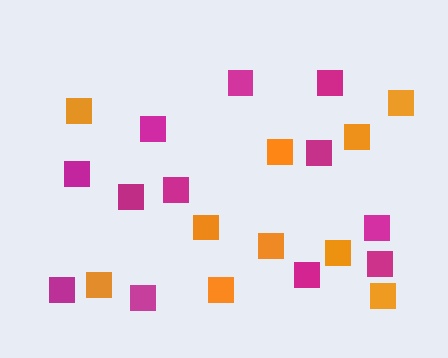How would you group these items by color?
There are 2 groups: one group of orange squares (10) and one group of magenta squares (12).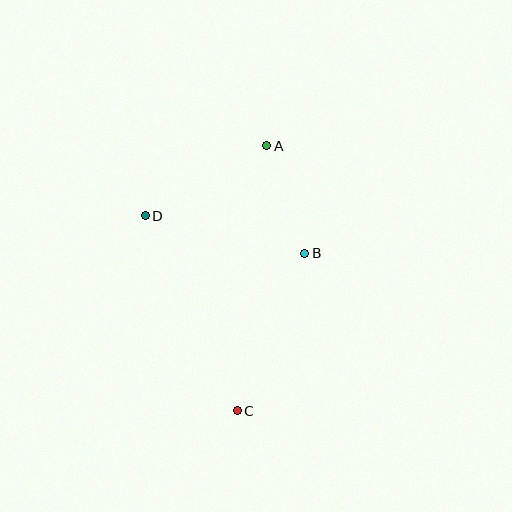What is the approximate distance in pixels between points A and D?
The distance between A and D is approximately 140 pixels.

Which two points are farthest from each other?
Points A and C are farthest from each other.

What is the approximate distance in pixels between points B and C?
The distance between B and C is approximately 171 pixels.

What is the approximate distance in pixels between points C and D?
The distance between C and D is approximately 215 pixels.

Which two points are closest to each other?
Points A and B are closest to each other.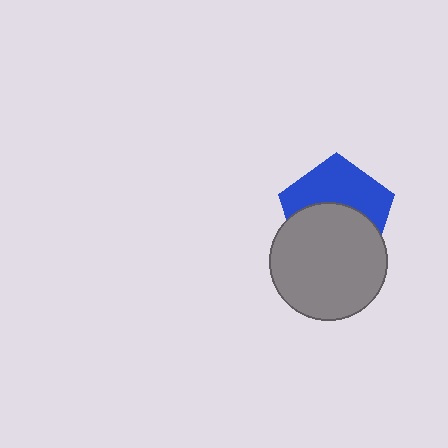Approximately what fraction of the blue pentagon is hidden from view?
Roughly 52% of the blue pentagon is hidden behind the gray circle.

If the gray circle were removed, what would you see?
You would see the complete blue pentagon.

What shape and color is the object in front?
The object in front is a gray circle.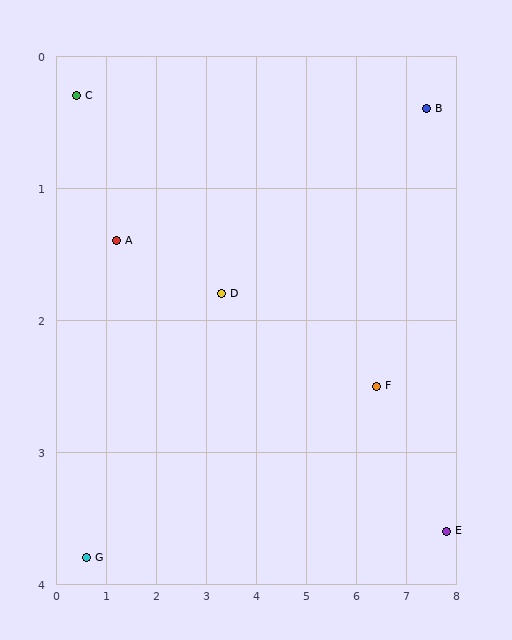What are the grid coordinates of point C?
Point C is at approximately (0.4, 0.3).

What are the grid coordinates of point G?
Point G is at approximately (0.6, 3.8).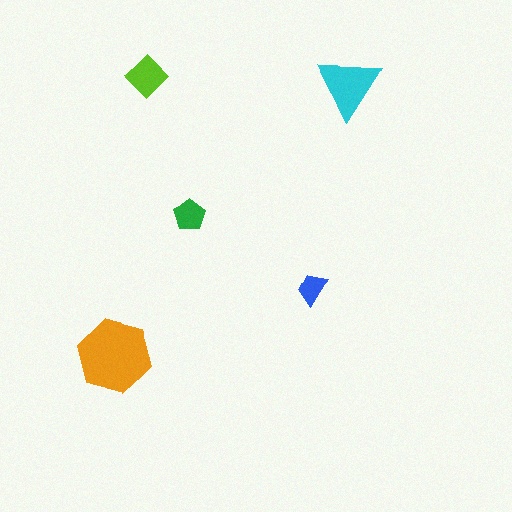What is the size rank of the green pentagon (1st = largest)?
4th.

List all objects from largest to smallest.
The orange hexagon, the cyan triangle, the lime diamond, the green pentagon, the blue trapezoid.